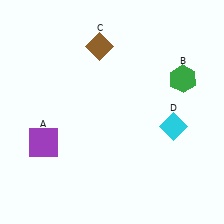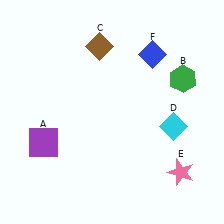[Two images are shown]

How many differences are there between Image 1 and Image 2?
There are 2 differences between the two images.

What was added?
A pink star (E), a blue diamond (F) were added in Image 2.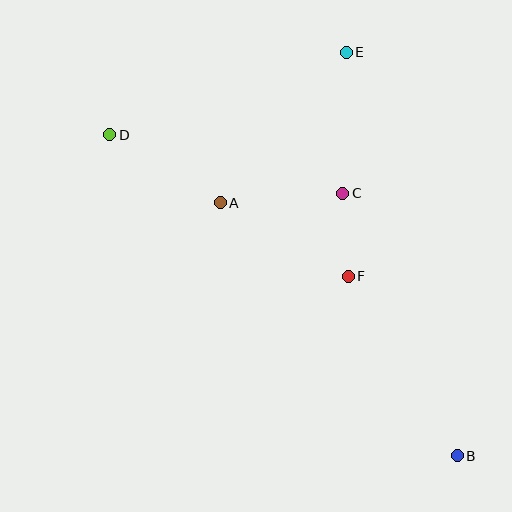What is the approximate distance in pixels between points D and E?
The distance between D and E is approximately 251 pixels.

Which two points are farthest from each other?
Points B and D are farthest from each other.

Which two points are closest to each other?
Points C and F are closest to each other.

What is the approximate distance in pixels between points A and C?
The distance between A and C is approximately 123 pixels.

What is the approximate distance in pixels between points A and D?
The distance between A and D is approximately 130 pixels.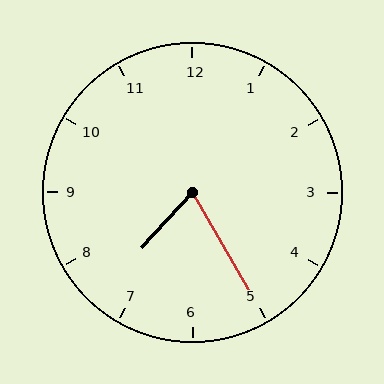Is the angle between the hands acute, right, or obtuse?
It is acute.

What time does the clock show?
7:25.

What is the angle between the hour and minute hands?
Approximately 72 degrees.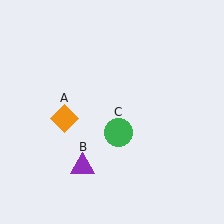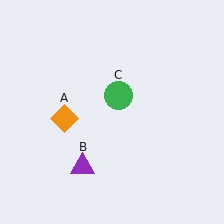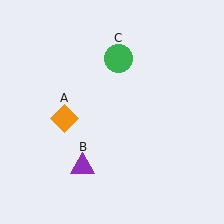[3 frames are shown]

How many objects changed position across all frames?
1 object changed position: green circle (object C).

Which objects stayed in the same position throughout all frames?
Orange diamond (object A) and purple triangle (object B) remained stationary.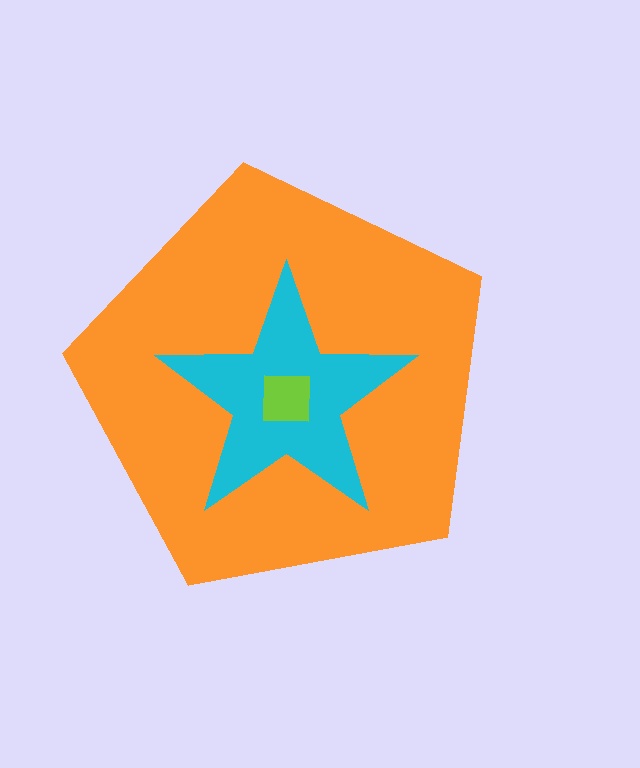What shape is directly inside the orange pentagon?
The cyan star.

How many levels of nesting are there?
3.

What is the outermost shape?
The orange pentagon.